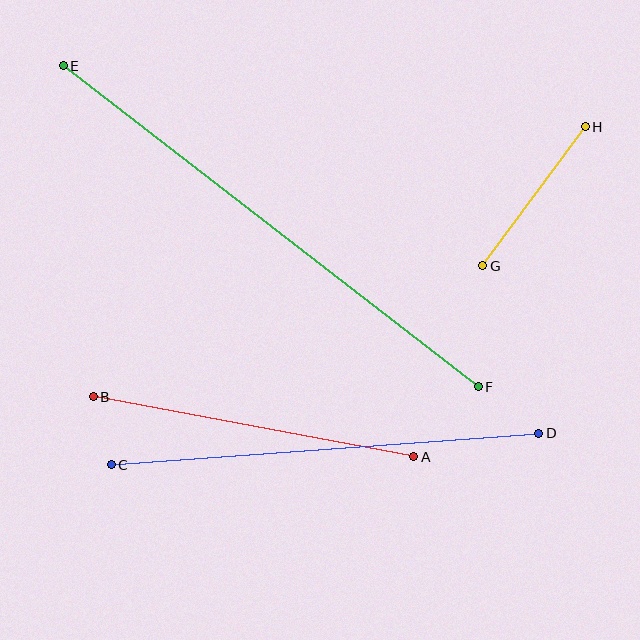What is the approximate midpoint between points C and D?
The midpoint is at approximately (325, 449) pixels.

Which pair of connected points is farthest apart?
Points E and F are farthest apart.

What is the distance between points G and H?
The distance is approximately 173 pixels.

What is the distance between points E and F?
The distance is approximately 525 pixels.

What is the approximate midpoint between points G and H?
The midpoint is at approximately (534, 196) pixels.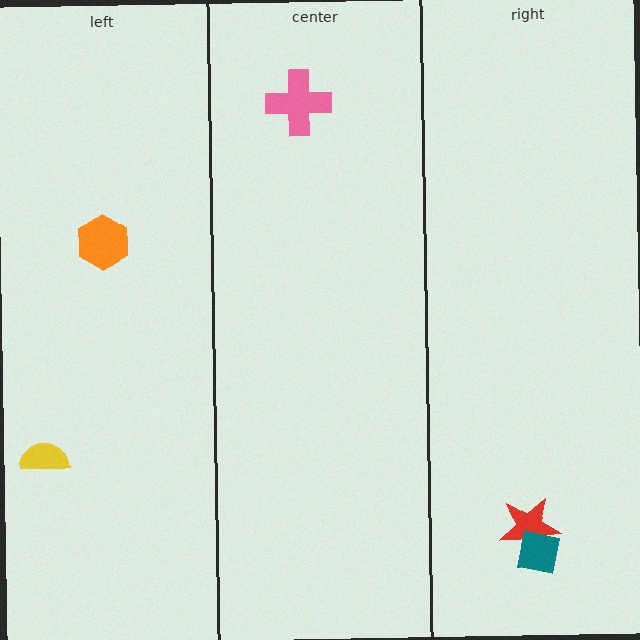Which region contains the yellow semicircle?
The left region.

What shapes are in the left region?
The yellow semicircle, the orange hexagon.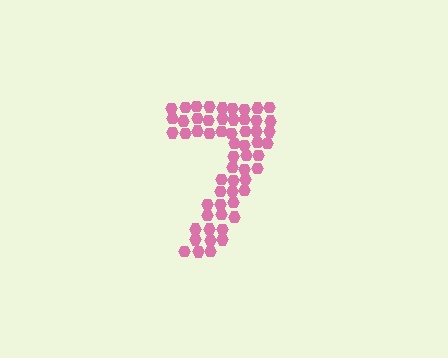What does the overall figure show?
The overall figure shows the digit 7.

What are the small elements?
The small elements are hexagons.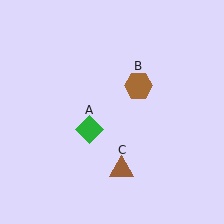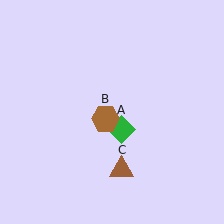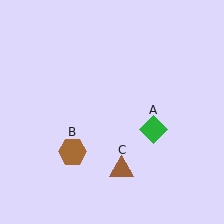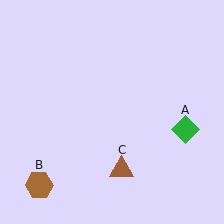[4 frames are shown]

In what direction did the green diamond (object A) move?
The green diamond (object A) moved right.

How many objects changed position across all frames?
2 objects changed position: green diamond (object A), brown hexagon (object B).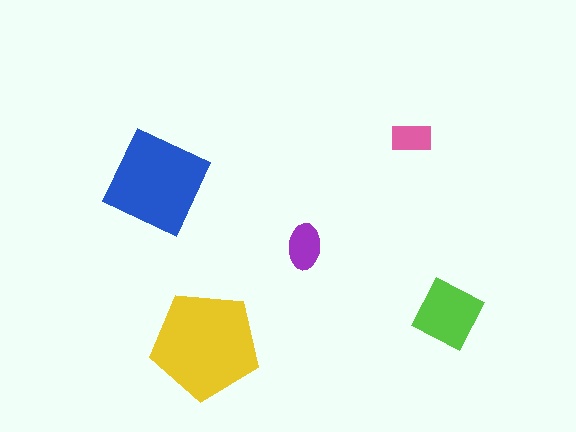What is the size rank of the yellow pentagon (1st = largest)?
1st.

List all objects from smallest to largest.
The pink rectangle, the purple ellipse, the lime square, the blue diamond, the yellow pentagon.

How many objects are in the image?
There are 5 objects in the image.